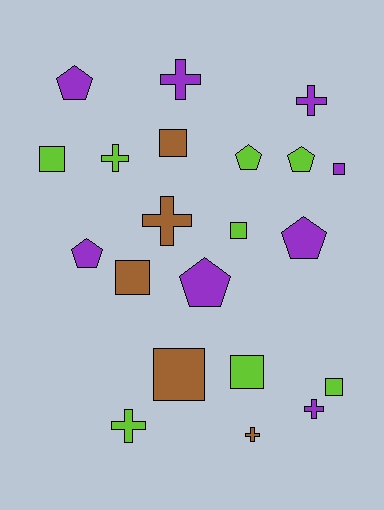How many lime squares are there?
There are 4 lime squares.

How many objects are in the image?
There are 21 objects.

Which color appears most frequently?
Lime, with 8 objects.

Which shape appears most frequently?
Square, with 8 objects.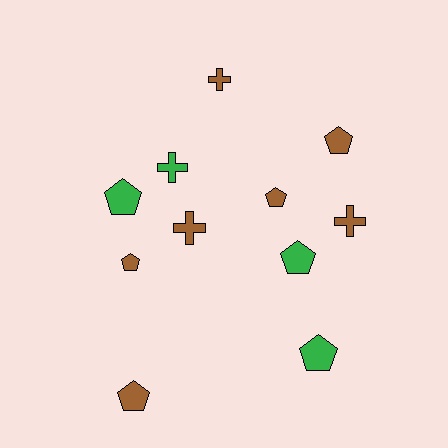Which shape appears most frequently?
Pentagon, with 7 objects.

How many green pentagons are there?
There are 3 green pentagons.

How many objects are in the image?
There are 11 objects.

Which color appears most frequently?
Brown, with 7 objects.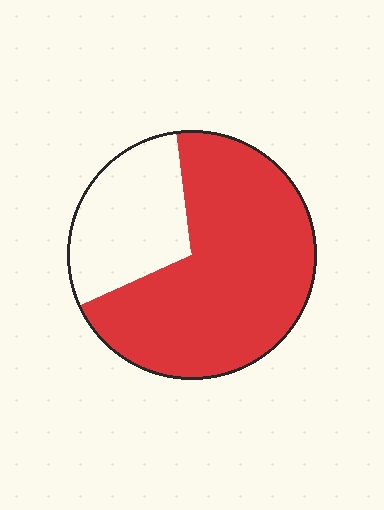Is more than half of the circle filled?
Yes.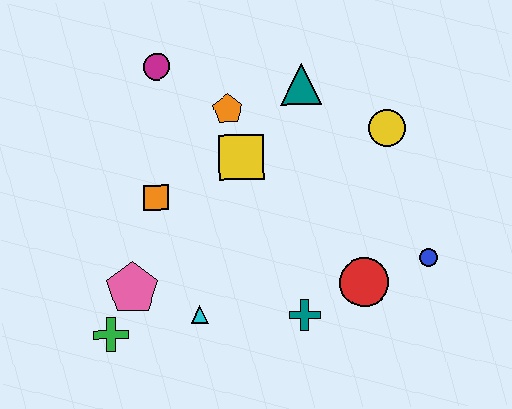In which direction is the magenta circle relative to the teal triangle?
The magenta circle is to the left of the teal triangle.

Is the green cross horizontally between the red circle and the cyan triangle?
No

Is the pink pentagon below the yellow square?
Yes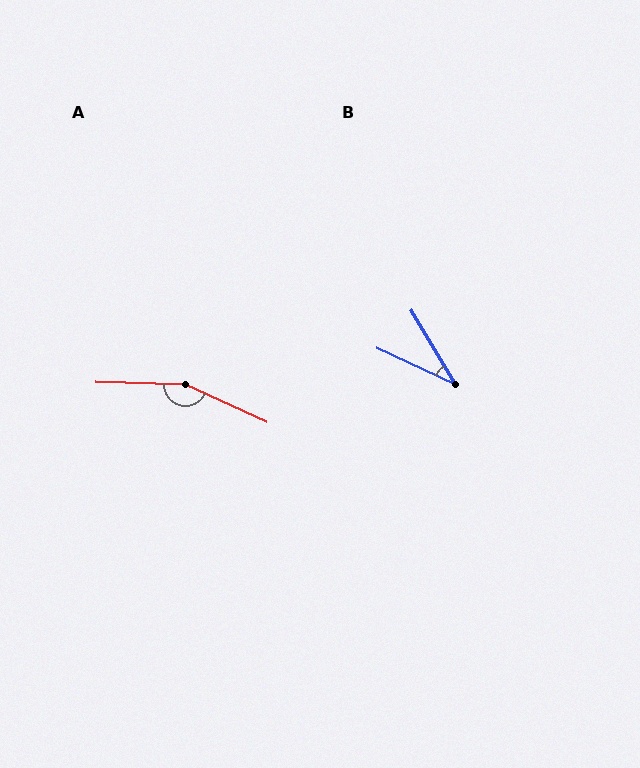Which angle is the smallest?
B, at approximately 34 degrees.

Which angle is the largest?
A, at approximately 157 degrees.